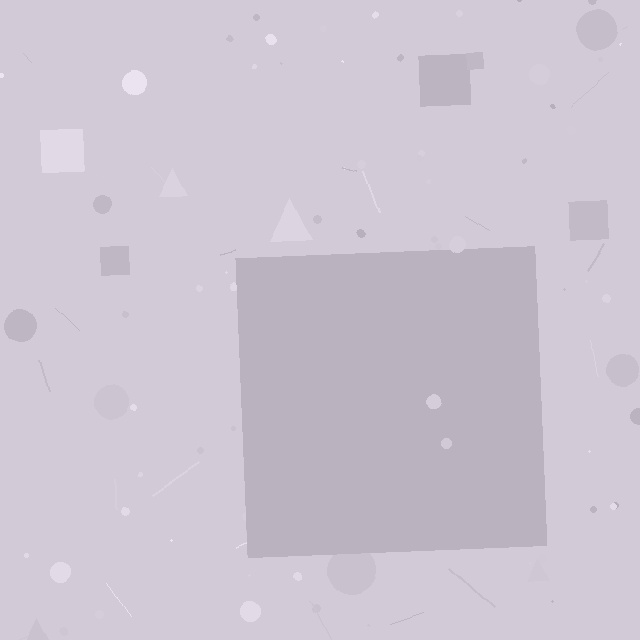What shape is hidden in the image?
A square is hidden in the image.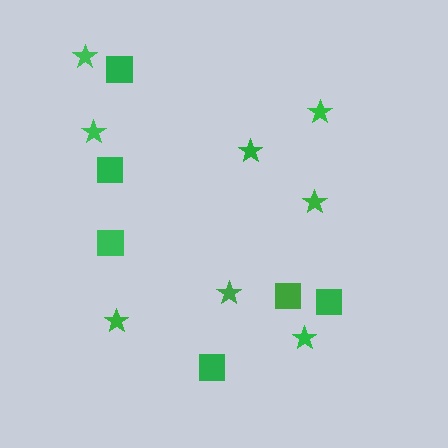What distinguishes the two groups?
There are 2 groups: one group of stars (8) and one group of squares (6).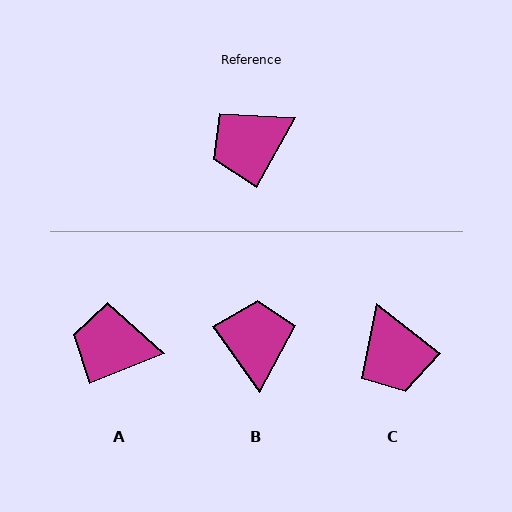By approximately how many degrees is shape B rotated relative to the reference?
Approximately 116 degrees clockwise.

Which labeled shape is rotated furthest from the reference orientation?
B, about 116 degrees away.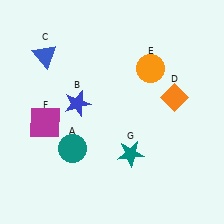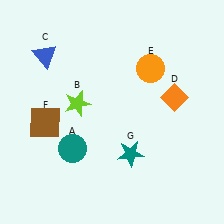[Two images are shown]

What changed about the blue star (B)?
In Image 1, B is blue. In Image 2, it changed to lime.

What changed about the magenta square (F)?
In Image 1, F is magenta. In Image 2, it changed to brown.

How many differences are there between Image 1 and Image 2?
There are 2 differences between the two images.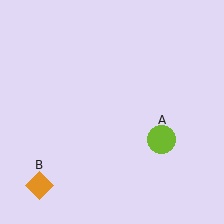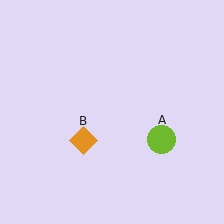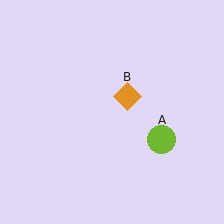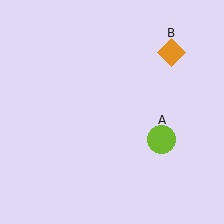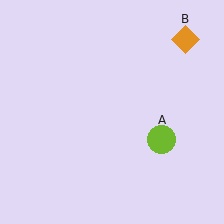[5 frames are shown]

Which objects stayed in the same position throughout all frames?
Lime circle (object A) remained stationary.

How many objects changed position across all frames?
1 object changed position: orange diamond (object B).